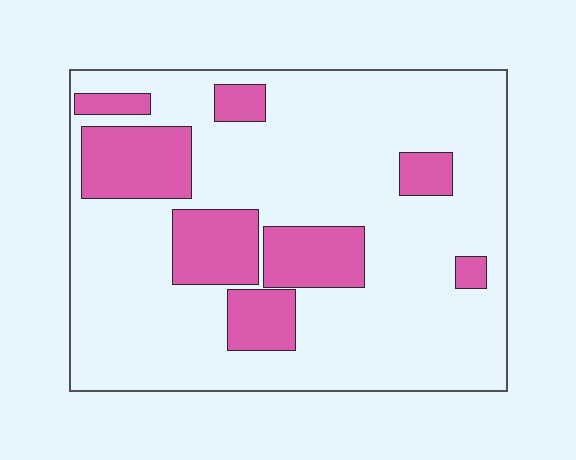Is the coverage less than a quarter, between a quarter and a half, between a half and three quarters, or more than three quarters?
Less than a quarter.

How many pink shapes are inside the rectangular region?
8.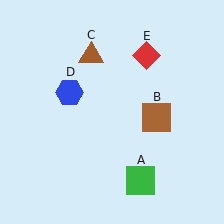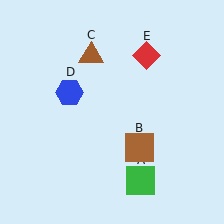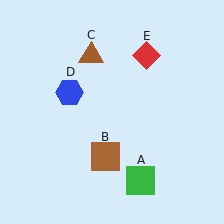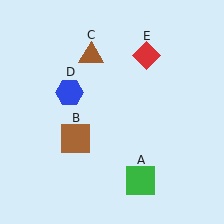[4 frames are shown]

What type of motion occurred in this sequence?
The brown square (object B) rotated clockwise around the center of the scene.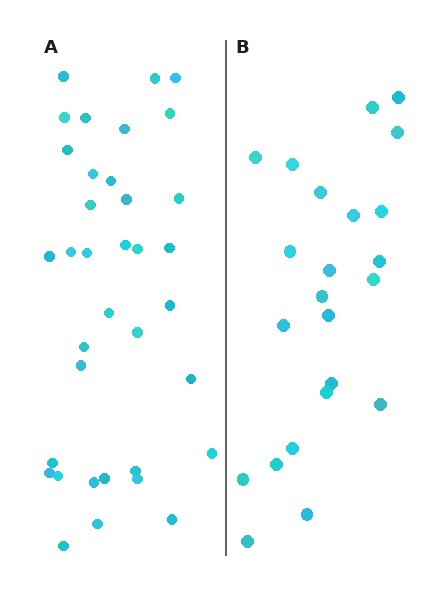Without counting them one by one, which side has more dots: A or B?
Region A (the left region) has more dots.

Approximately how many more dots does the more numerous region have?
Region A has approximately 15 more dots than region B.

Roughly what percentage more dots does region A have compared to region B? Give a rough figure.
About 55% more.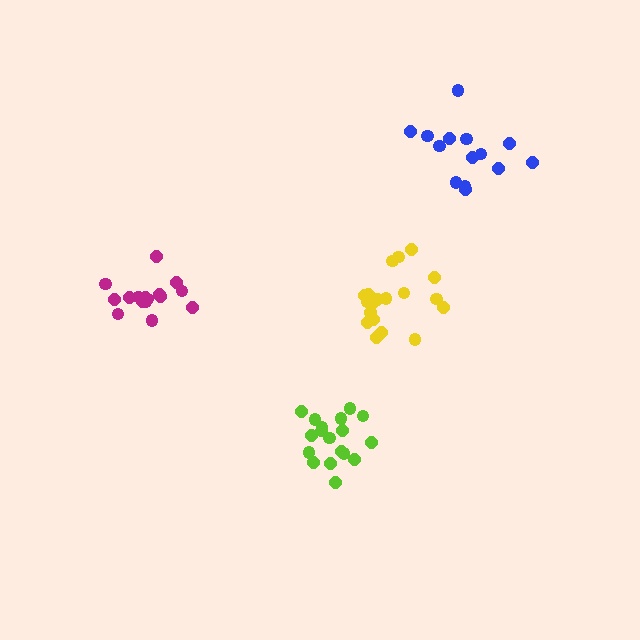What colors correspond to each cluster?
The clusters are colored: lime, blue, magenta, yellow.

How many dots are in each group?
Group 1: 18 dots, Group 2: 14 dots, Group 3: 16 dots, Group 4: 19 dots (67 total).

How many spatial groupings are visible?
There are 4 spatial groupings.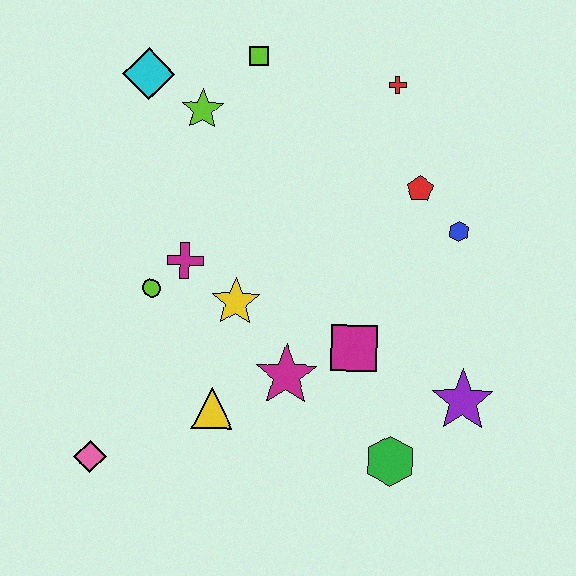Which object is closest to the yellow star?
The magenta cross is closest to the yellow star.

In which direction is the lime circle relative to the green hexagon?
The lime circle is to the left of the green hexagon.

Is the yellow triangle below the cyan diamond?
Yes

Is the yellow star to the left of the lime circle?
No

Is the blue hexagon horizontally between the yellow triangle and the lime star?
No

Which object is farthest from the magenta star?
The cyan diamond is farthest from the magenta star.